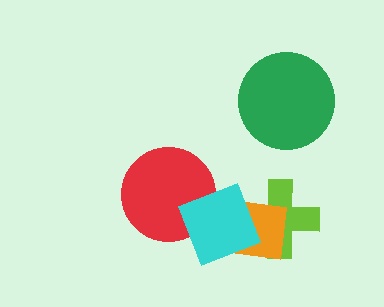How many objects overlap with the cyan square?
3 objects overlap with the cyan square.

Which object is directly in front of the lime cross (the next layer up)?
The orange square is directly in front of the lime cross.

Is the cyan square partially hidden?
No, no other shape covers it.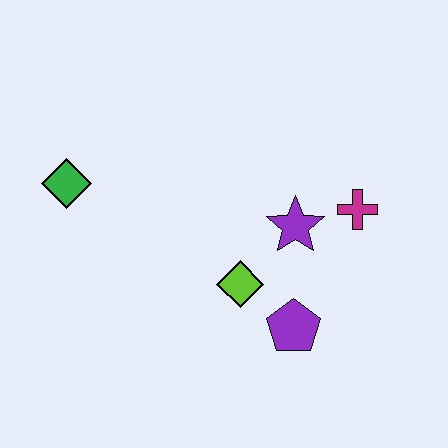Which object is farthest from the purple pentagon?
The green diamond is farthest from the purple pentagon.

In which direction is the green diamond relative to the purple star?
The green diamond is to the left of the purple star.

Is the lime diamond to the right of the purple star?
No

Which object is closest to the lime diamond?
The purple pentagon is closest to the lime diamond.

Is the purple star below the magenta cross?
Yes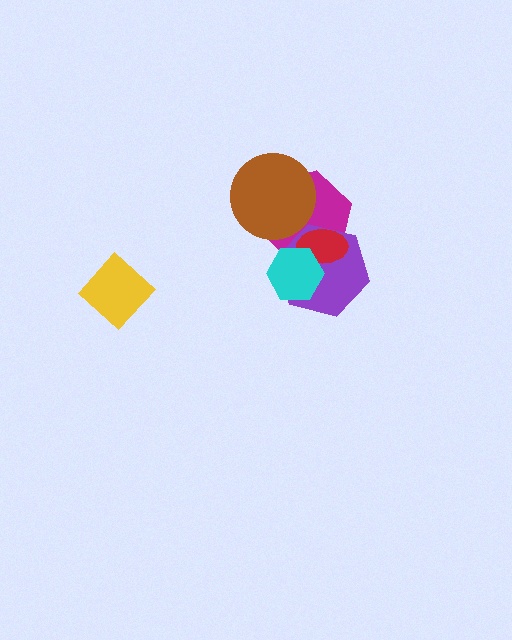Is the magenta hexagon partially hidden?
Yes, it is partially covered by another shape.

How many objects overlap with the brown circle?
1 object overlaps with the brown circle.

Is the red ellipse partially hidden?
Yes, it is partially covered by another shape.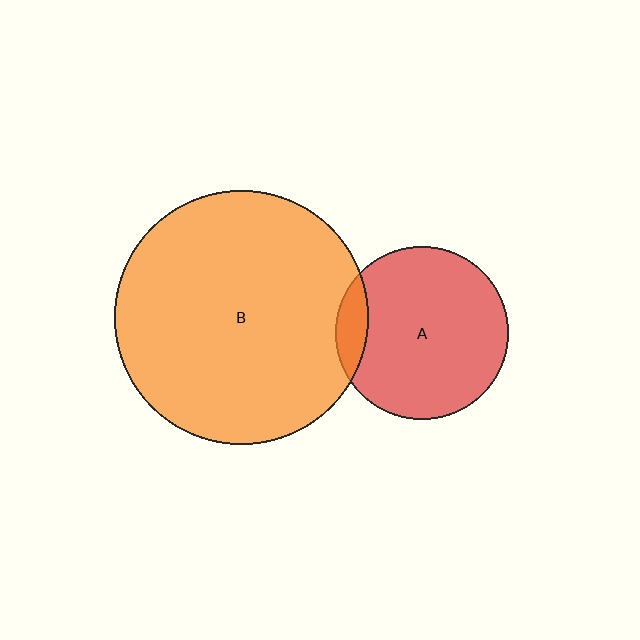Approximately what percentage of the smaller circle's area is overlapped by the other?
Approximately 10%.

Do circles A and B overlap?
Yes.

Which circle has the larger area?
Circle B (orange).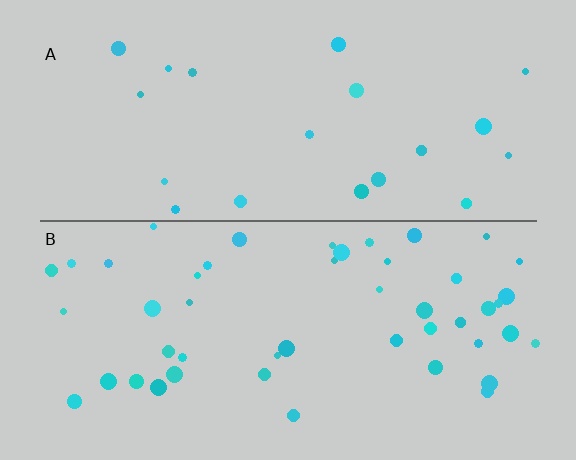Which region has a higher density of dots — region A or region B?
B (the bottom).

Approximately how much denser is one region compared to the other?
Approximately 2.3× — region B over region A.